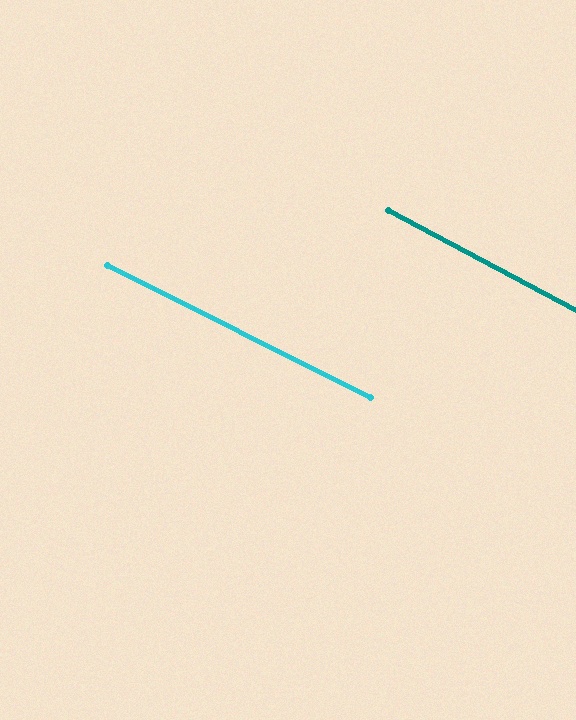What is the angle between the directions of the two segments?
Approximately 1 degree.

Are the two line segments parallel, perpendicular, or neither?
Parallel — their directions differ by only 1.5°.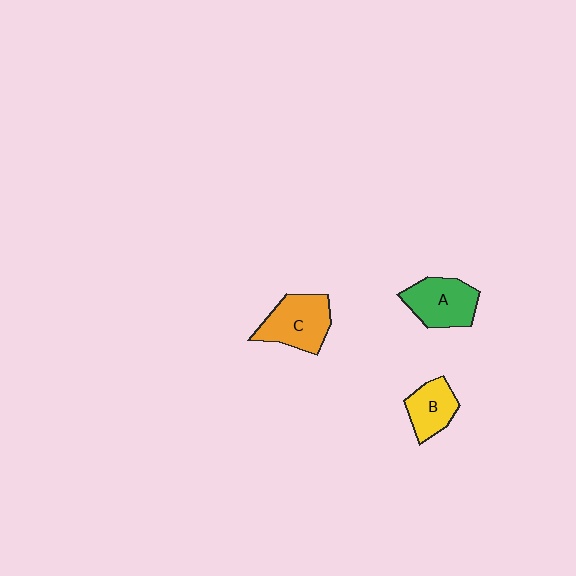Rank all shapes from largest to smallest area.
From largest to smallest: C (orange), A (green), B (yellow).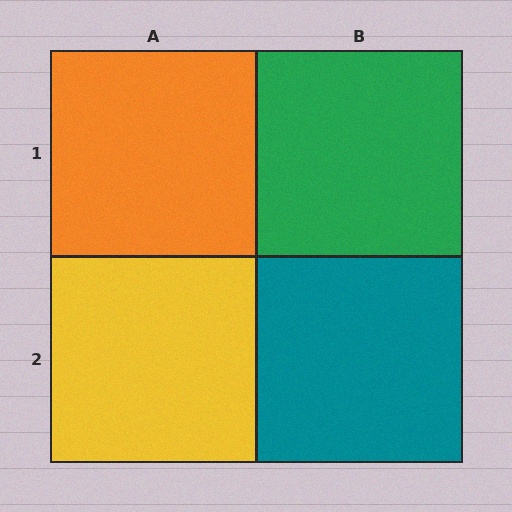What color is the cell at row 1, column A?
Orange.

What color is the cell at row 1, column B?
Green.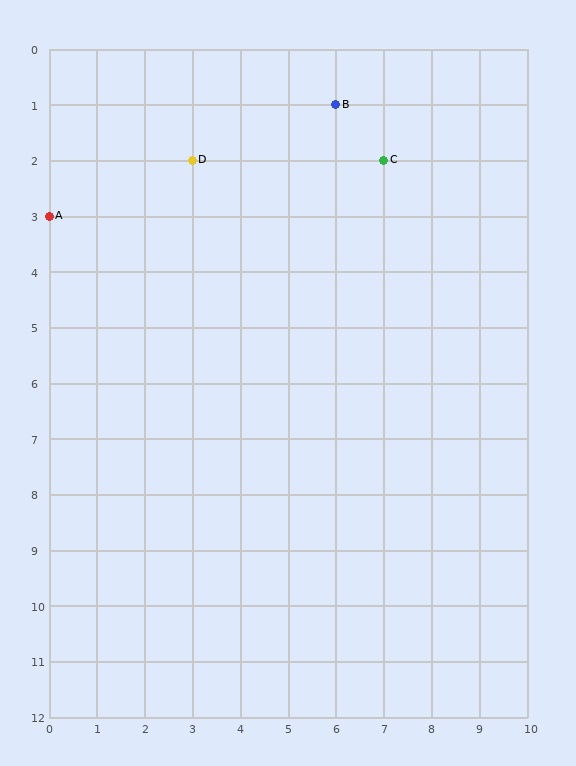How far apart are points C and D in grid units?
Points C and D are 4 columns apart.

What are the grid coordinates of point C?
Point C is at grid coordinates (7, 2).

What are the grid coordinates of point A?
Point A is at grid coordinates (0, 3).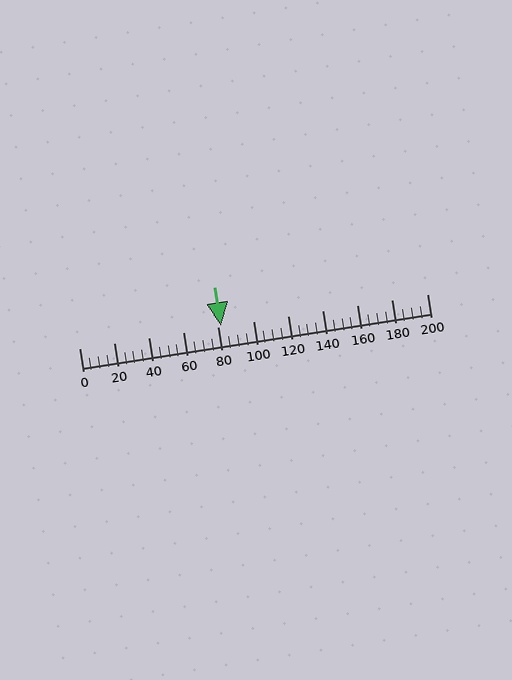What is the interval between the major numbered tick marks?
The major tick marks are spaced 20 units apart.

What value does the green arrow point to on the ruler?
The green arrow points to approximately 82.